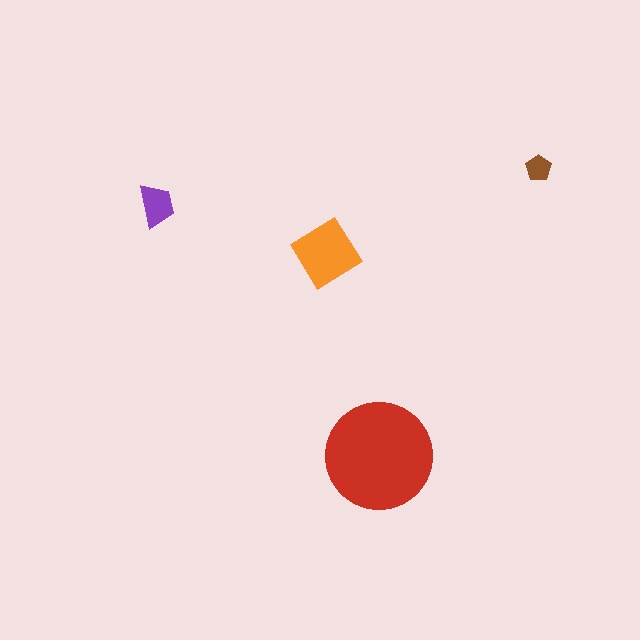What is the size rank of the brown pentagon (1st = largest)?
4th.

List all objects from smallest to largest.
The brown pentagon, the purple trapezoid, the orange diamond, the red circle.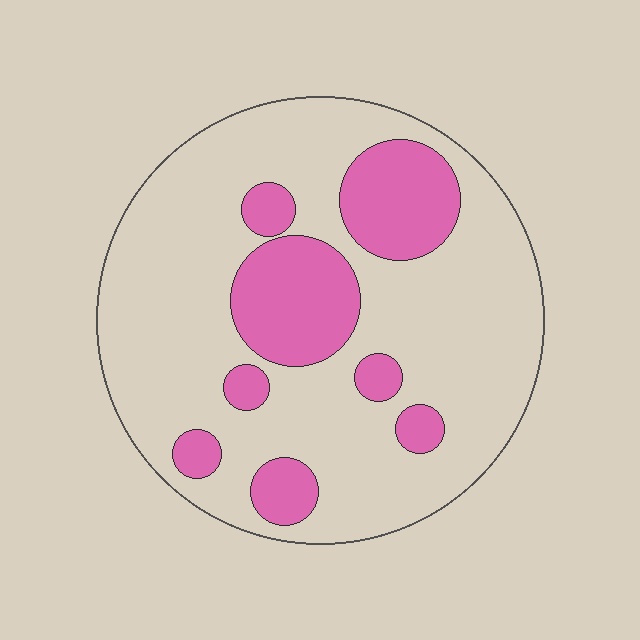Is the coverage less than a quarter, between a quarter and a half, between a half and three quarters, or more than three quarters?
Less than a quarter.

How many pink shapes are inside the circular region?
8.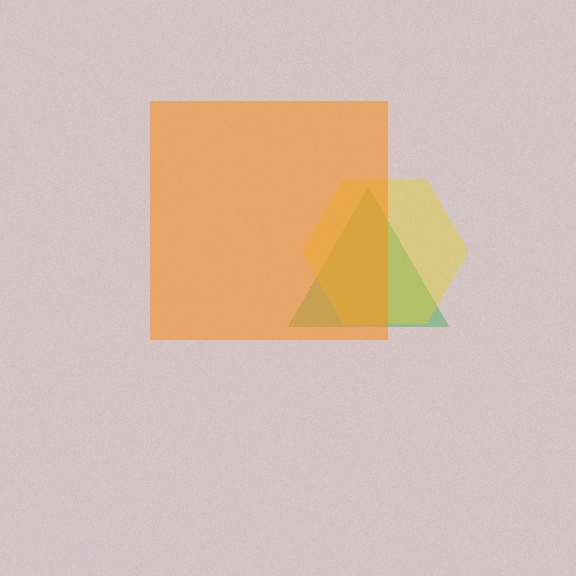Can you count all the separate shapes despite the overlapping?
Yes, there are 3 separate shapes.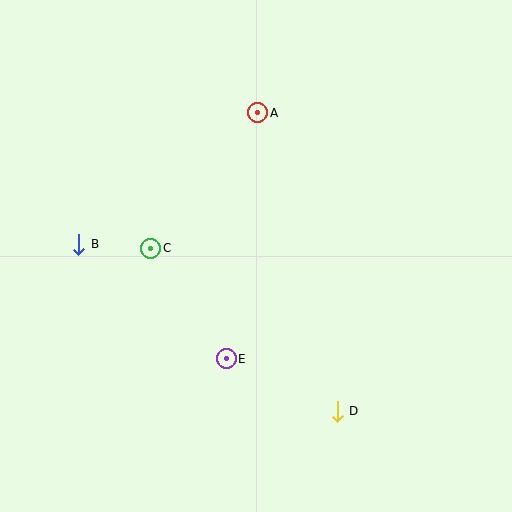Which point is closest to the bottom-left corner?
Point E is closest to the bottom-left corner.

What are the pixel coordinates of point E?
Point E is at (226, 359).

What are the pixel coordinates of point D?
Point D is at (337, 411).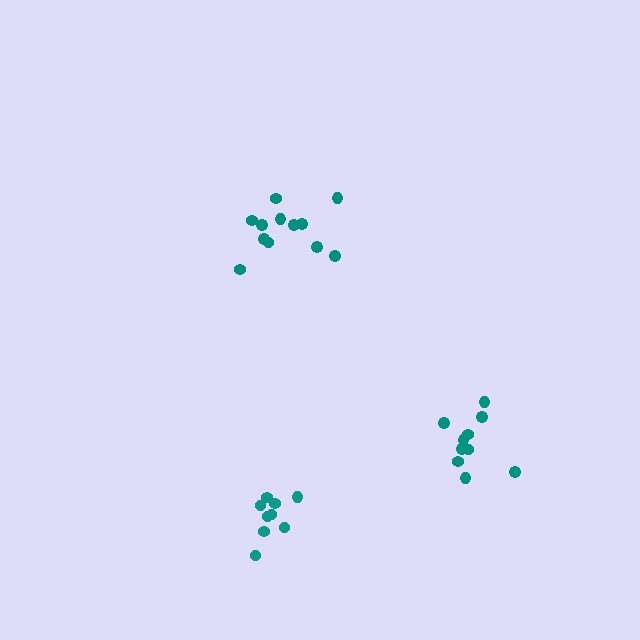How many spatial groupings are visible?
There are 3 spatial groupings.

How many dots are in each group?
Group 1: 12 dots, Group 2: 10 dots, Group 3: 9 dots (31 total).